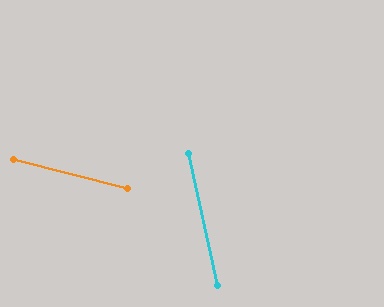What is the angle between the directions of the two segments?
Approximately 63 degrees.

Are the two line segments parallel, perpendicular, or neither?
Neither parallel nor perpendicular — they differ by about 63°.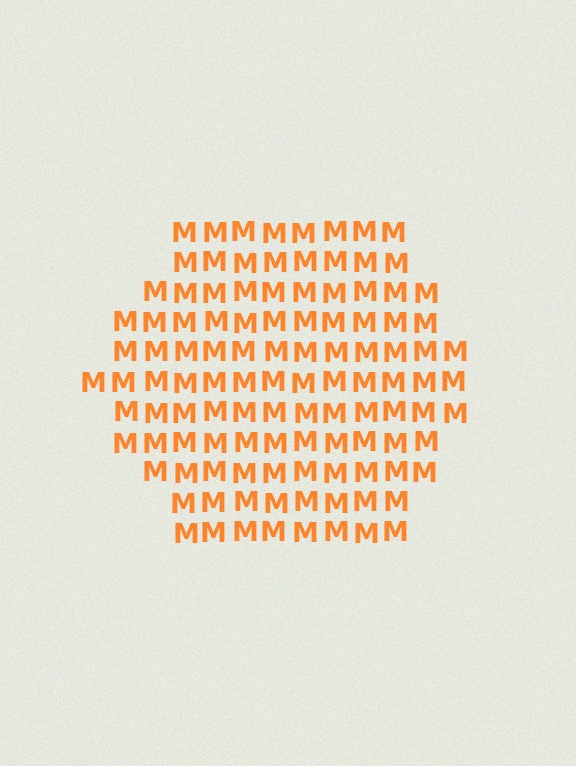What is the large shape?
The large shape is a hexagon.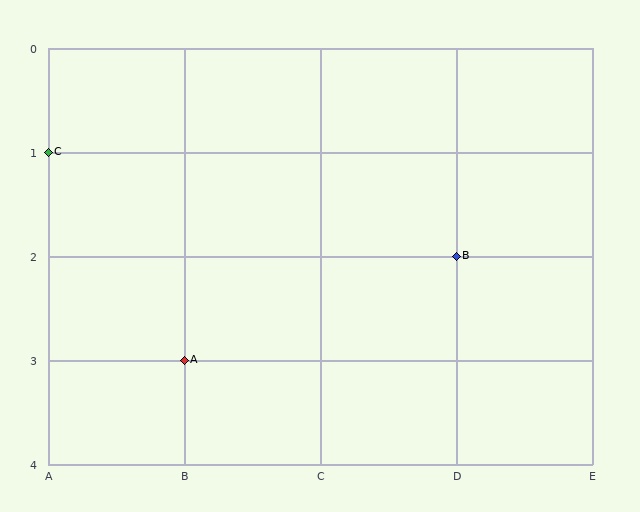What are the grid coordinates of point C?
Point C is at grid coordinates (A, 1).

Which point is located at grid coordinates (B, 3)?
Point A is at (B, 3).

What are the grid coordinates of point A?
Point A is at grid coordinates (B, 3).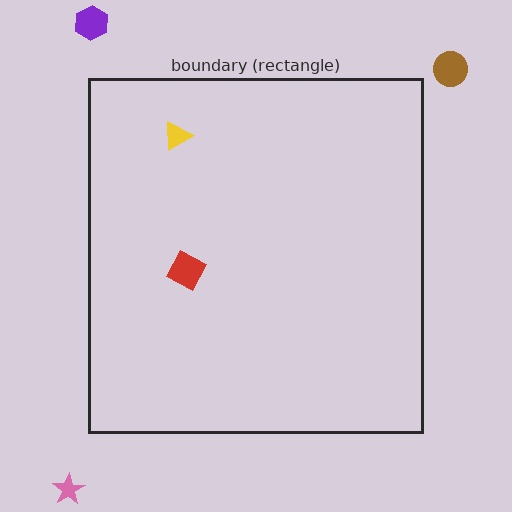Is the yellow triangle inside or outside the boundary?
Inside.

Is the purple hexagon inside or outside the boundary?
Outside.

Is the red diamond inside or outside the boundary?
Inside.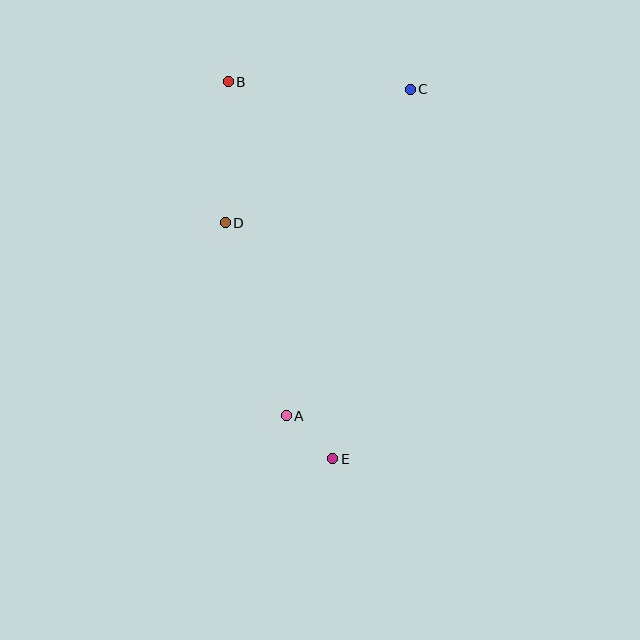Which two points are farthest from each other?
Points B and E are farthest from each other.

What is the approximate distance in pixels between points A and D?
The distance between A and D is approximately 202 pixels.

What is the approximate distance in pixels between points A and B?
The distance between A and B is approximately 339 pixels.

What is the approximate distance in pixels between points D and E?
The distance between D and E is approximately 259 pixels.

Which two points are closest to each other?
Points A and E are closest to each other.